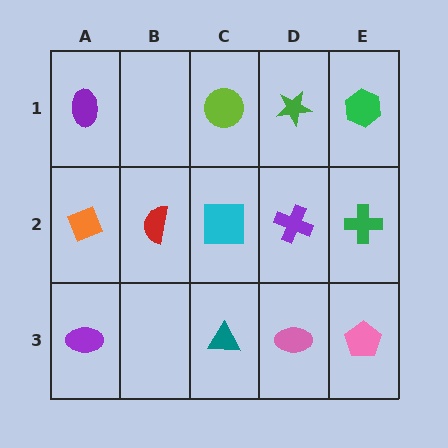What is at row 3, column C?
A teal triangle.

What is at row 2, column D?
A purple cross.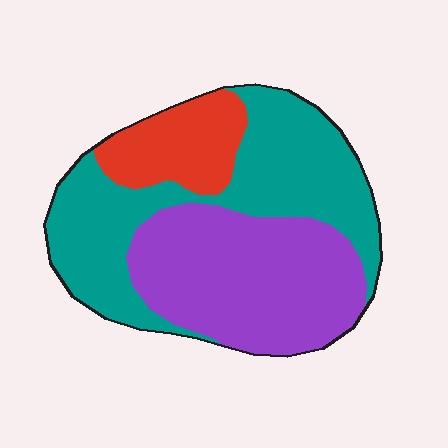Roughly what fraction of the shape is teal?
Teal covers around 45% of the shape.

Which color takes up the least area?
Red, at roughly 15%.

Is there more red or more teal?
Teal.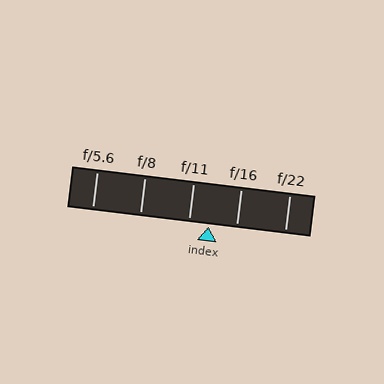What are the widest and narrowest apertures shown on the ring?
The widest aperture shown is f/5.6 and the narrowest is f/22.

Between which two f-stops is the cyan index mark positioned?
The index mark is between f/11 and f/16.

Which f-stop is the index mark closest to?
The index mark is closest to f/11.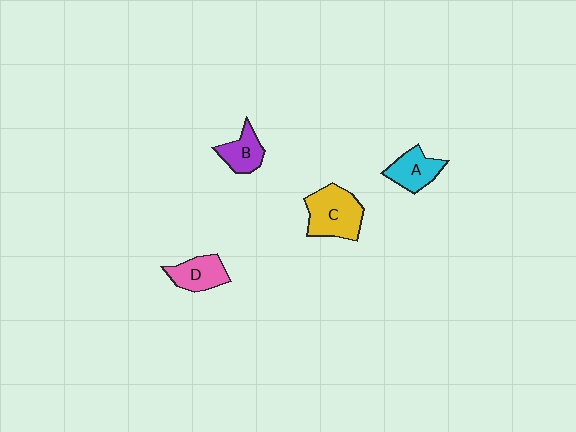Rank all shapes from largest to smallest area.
From largest to smallest: C (yellow), A (cyan), D (pink), B (purple).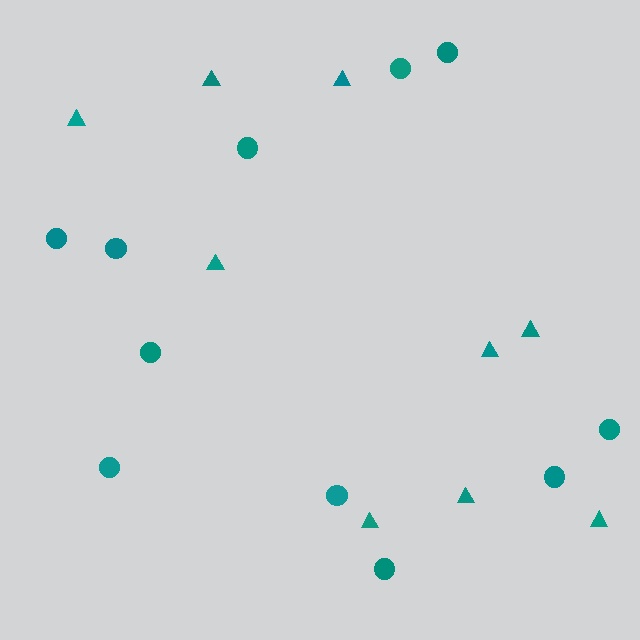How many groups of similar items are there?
There are 2 groups: one group of circles (11) and one group of triangles (9).